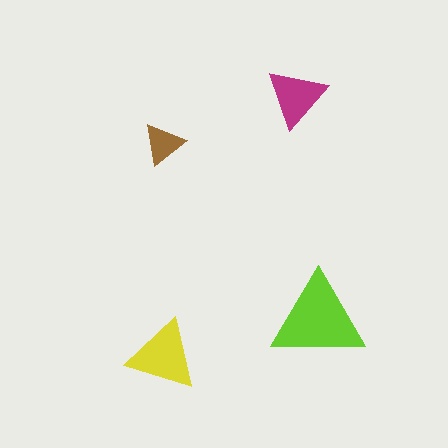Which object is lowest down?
The yellow triangle is bottommost.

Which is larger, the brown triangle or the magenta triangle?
The magenta one.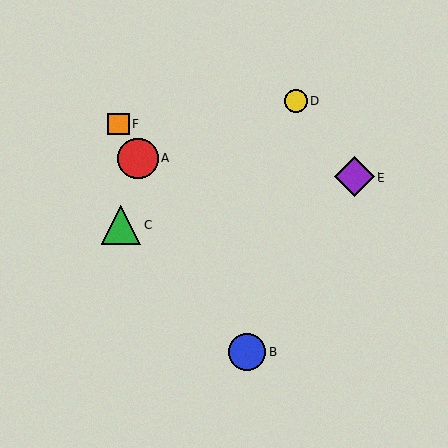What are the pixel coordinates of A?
Object A is at (138, 158).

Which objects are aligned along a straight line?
Objects A, B, F are aligned along a straight line.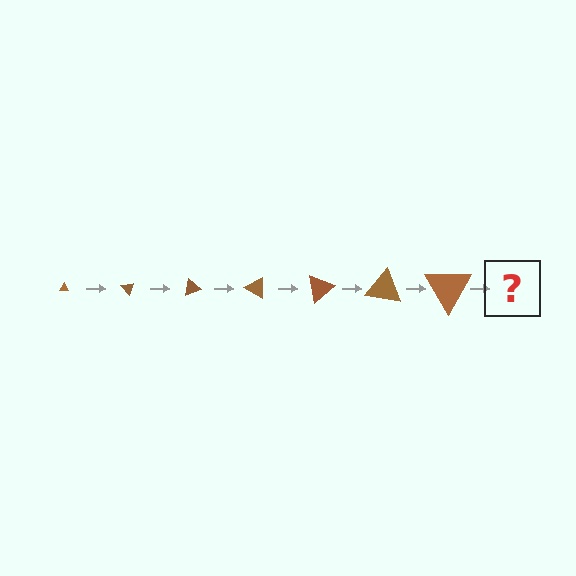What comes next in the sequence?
The next element should be a triangle, larger than the previous one and rotated 350 degrees from the start.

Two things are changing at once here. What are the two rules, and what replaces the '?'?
The two rules are that the triangle grows larger each step and it rotates 50 degrees each step. The '?' should be a triangle, larger than the previous one and rotated 350 degrees from the start.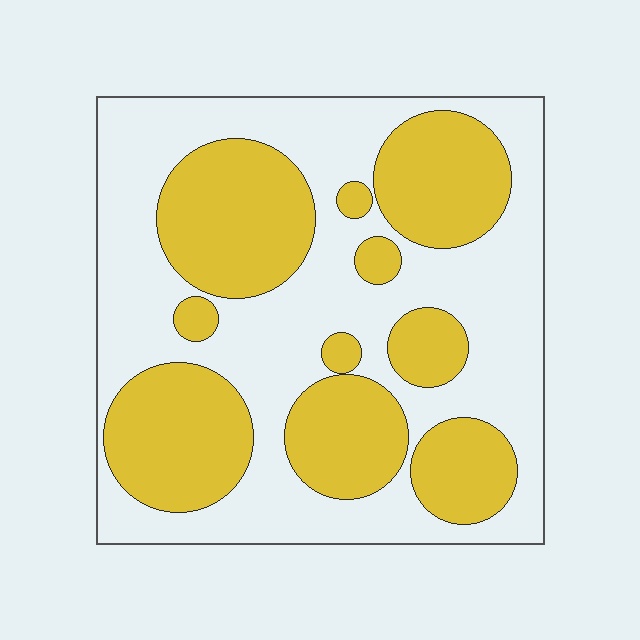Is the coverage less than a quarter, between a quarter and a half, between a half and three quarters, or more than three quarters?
Between a quarter and a half.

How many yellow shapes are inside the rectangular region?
10.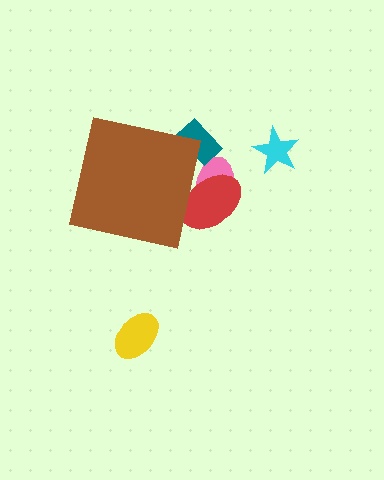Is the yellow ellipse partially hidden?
No, the yellow ellipse is fully visible.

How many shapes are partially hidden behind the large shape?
3 shapes are partially hidden.